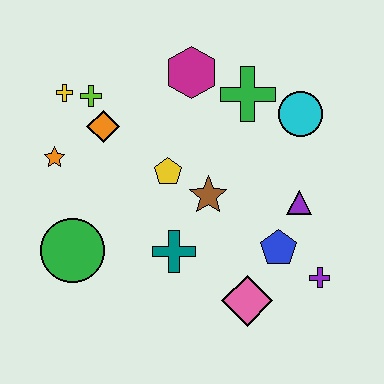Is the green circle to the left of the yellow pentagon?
Yes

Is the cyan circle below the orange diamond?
No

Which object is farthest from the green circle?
The cyan circle is farthest from the green circle.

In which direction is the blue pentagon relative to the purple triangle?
The blue pentagon is below the purple triangle.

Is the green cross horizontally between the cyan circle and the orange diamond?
Yes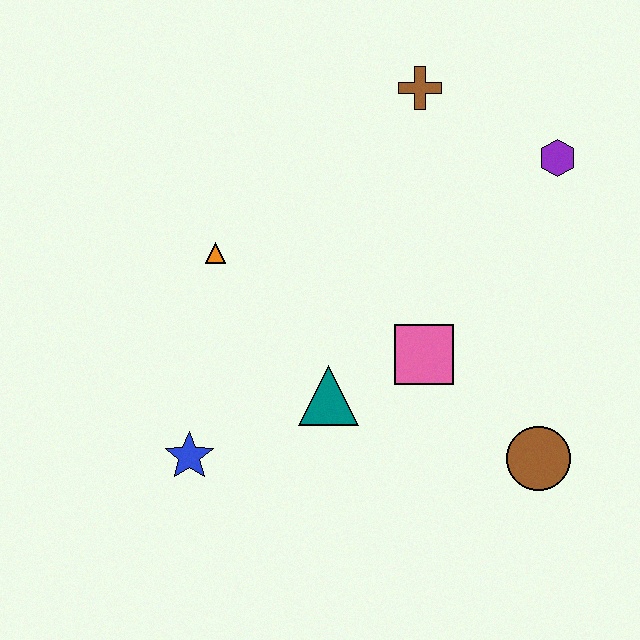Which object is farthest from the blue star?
The purple hexagon is farthest from the blue star.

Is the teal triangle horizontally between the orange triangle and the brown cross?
Yes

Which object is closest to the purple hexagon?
The brown cross is closest to the purple hexagon.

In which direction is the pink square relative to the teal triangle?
The pink square is to the right of the teal triangle.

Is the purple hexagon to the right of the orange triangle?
Yes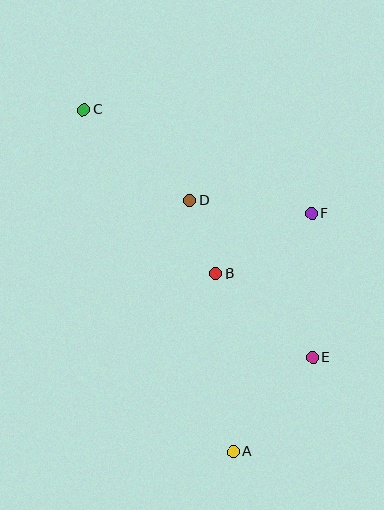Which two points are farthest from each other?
Points A and C are farthest from each other.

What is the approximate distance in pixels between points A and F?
The distance between A and F is approximately 251 pixels.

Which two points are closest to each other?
Points B and D are closest to each other.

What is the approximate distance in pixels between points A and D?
The distance between A and D is approximately 255 pixels.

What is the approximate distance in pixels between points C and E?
The distance between C and E is approximately 337 pixels.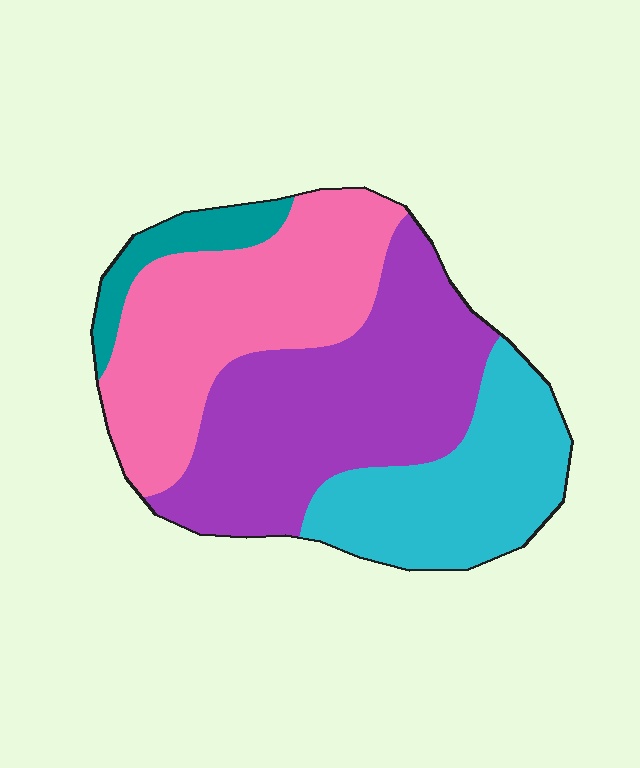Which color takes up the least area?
Teal, at roughly 5%.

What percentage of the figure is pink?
Pink takes up between a sixth and a third of the figure.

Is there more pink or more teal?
Pink.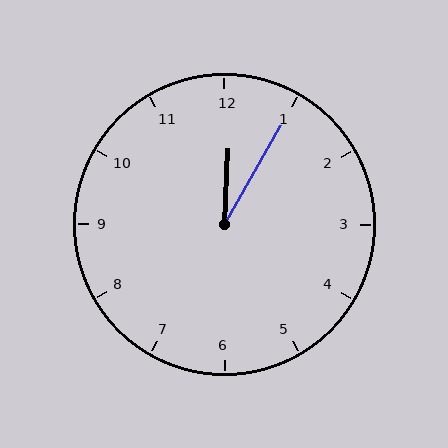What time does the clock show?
12:05.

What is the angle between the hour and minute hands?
Approximately 28 degrees.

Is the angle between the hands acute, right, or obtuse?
It is acute.